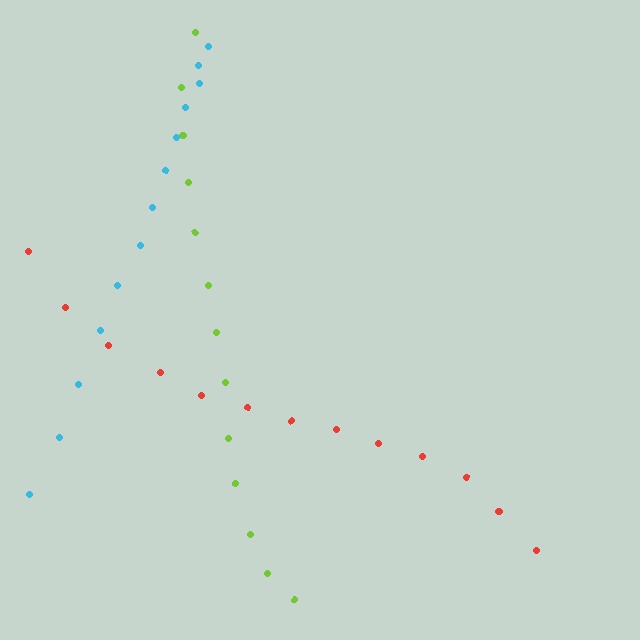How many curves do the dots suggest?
There are 3 distinct paths.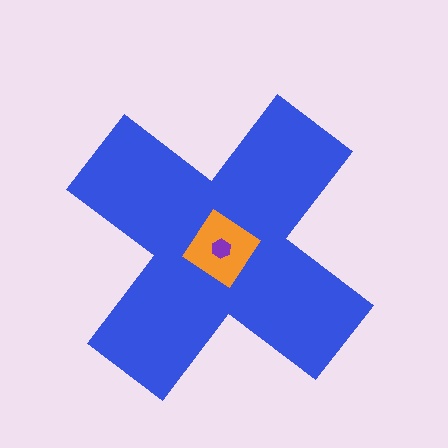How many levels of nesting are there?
3.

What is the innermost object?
The purple hexagon.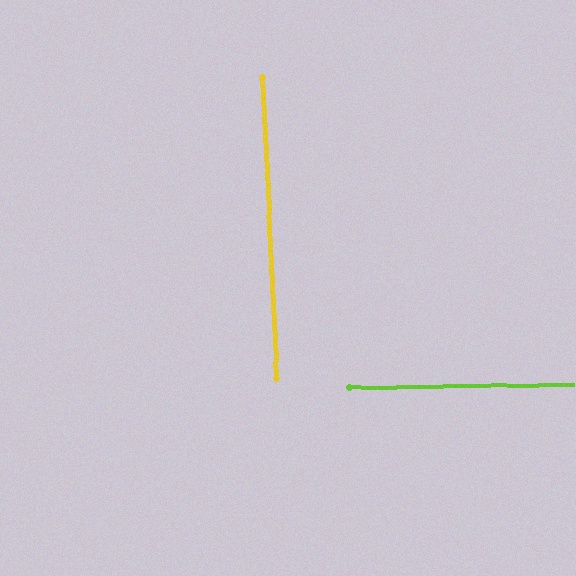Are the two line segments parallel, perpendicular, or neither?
Perpendicular — they meet at approximately 88°.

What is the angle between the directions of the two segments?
Approximately 88 degrees.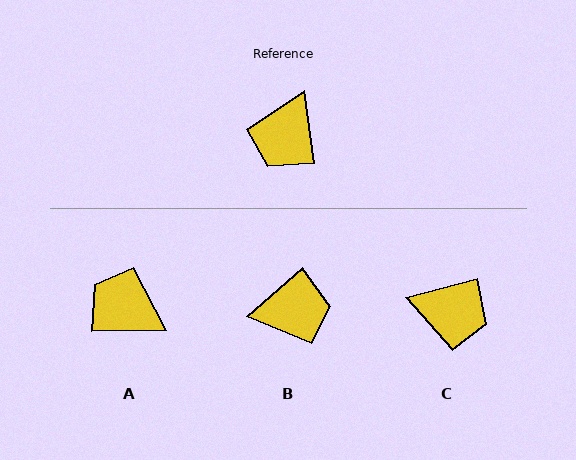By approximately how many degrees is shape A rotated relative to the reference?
Approximately 97 degrees clockwise.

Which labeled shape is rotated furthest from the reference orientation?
B, about 123 degrees away.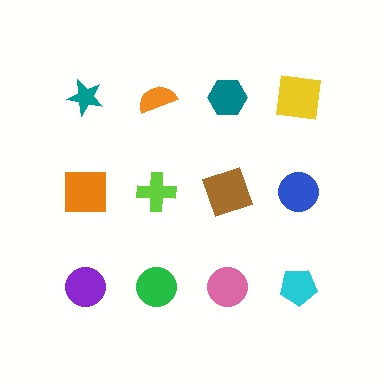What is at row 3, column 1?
A purple circle.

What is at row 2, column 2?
A lime cross.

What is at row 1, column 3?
A teal hexagon.